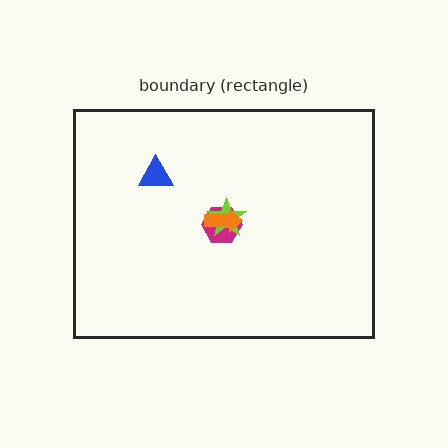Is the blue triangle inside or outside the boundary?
Inside.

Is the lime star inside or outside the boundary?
Inside.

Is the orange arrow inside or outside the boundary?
Inside.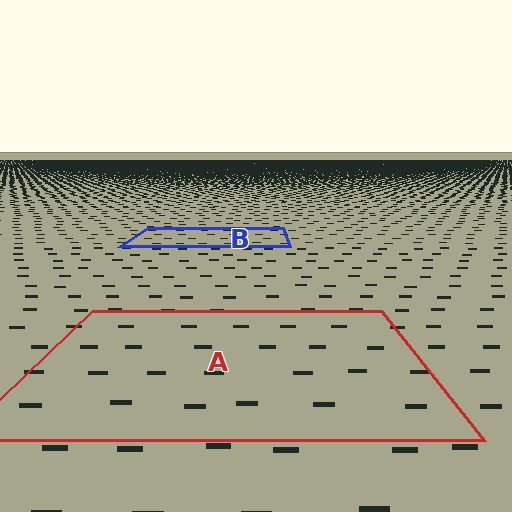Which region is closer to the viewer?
Region A is closer. The texture elements there are larger and more spread out.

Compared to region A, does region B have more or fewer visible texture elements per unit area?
Region B has more texture elements per unit area — they are packed more densely because it is farther away.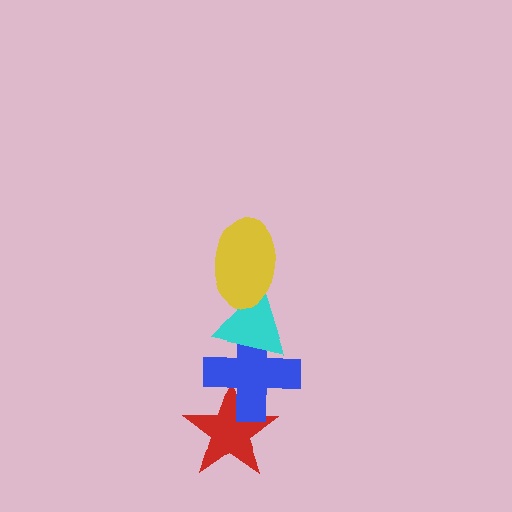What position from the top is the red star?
The red star is 4th from the top.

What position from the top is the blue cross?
The blue cross is 3rd from the top.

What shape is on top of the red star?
The blue cross is on top of the red star.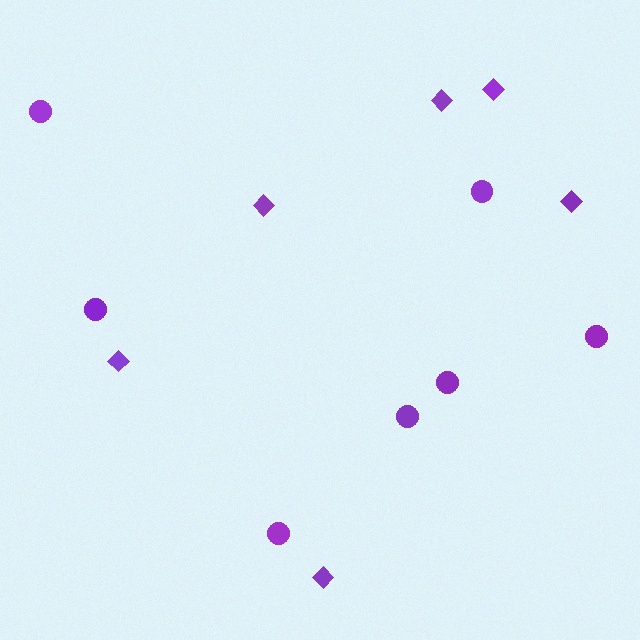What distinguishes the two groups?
There are 2 groups: one group of diamonds (6) and one group of circles (7).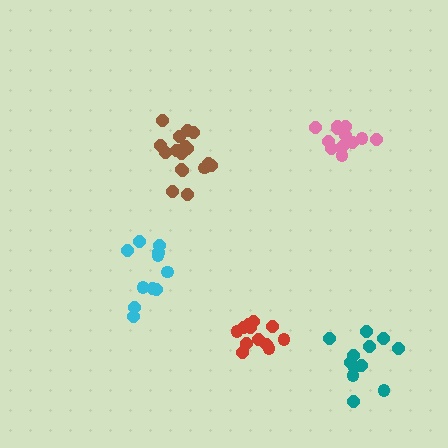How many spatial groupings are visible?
There are 5 spatial groupings.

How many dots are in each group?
Group 1: 12 dots, Group 2: 12 dots, Group 3: 12 dots, Group 4: 17 dots, Group 5: 11 dots (64 total).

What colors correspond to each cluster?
The clusters are colored: pink, teal, red, brown, cyan.